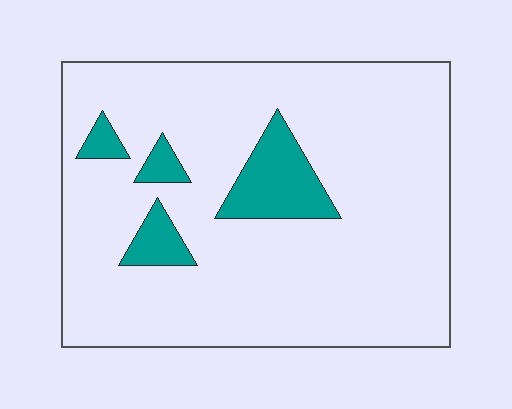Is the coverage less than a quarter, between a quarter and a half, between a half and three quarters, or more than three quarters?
Less than a quarter.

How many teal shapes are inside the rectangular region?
4.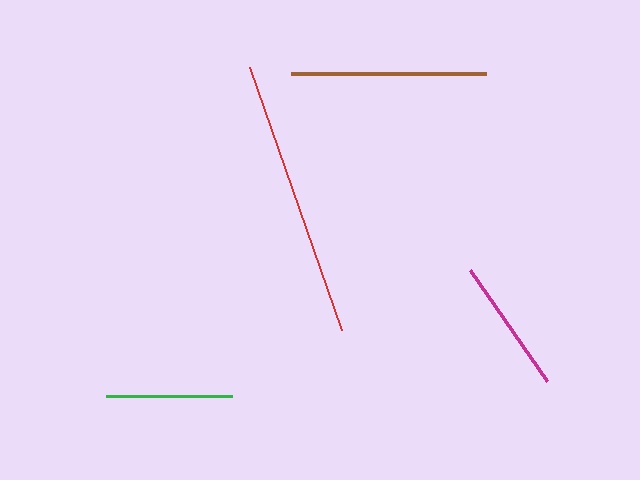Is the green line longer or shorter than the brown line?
The brown line is longer than the green line.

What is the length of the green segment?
The green segment is approximately 126 pixels long.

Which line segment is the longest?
The red line is the longest at approximately 278 pixels.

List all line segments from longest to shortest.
From longest to shortest: red, brown, magenta, green.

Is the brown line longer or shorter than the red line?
The red line is longer than the brown line.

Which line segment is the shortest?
The green line is the shortest at approximately 126 pixels.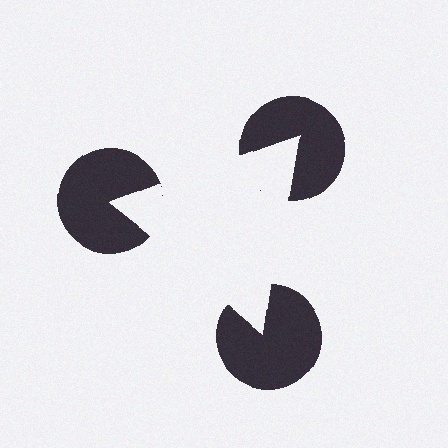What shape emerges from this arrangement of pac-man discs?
An illusory triangle — its edges are inferred from the aligned wedge cuts in the pac-man discs, not physically drawn.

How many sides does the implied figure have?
3 sides.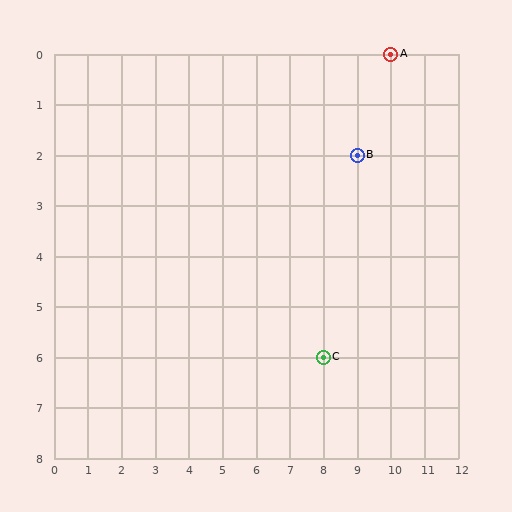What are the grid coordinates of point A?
Point A is at grid coordinates (10, 0).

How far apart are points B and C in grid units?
Points B and C are 1 column and 4 rows apart (about 4.1 grid units diagonally).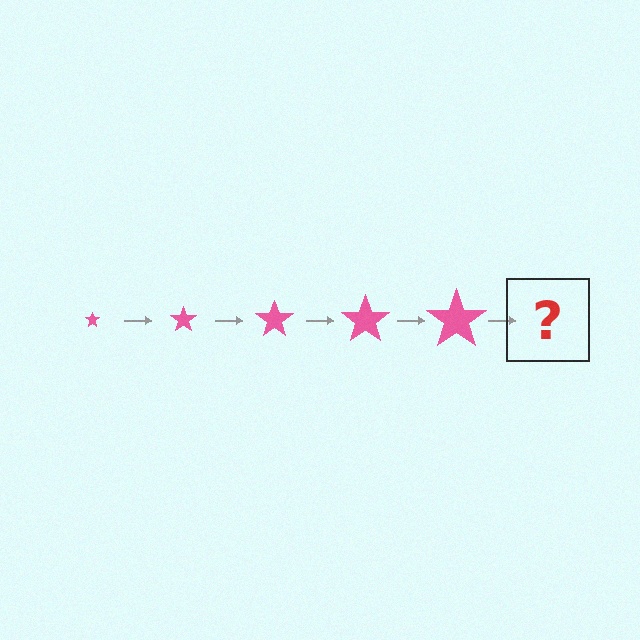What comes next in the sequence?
The next element should be a pink star, larger than the previous one.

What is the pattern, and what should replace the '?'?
The pattern is that the star gets progressively larger each step. The '?' should be a pink star, larger than the previous one.